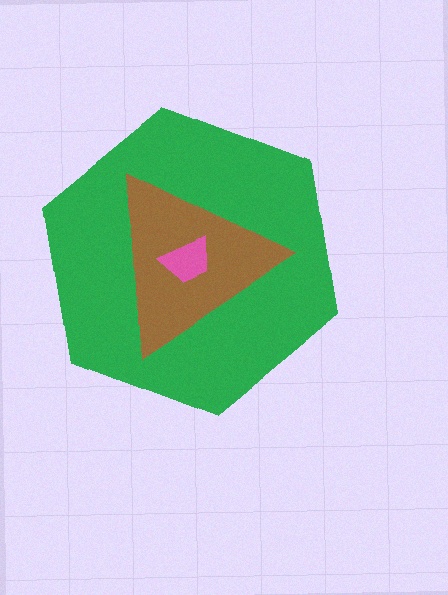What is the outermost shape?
The green hexagon.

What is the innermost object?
The pink trapezoid.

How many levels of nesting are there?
3.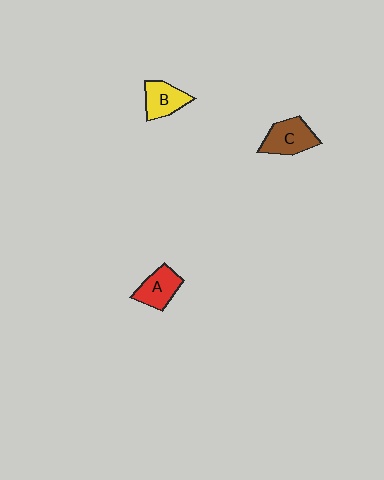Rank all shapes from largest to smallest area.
From largest to smallest: C (brown), A (red), B (yellow).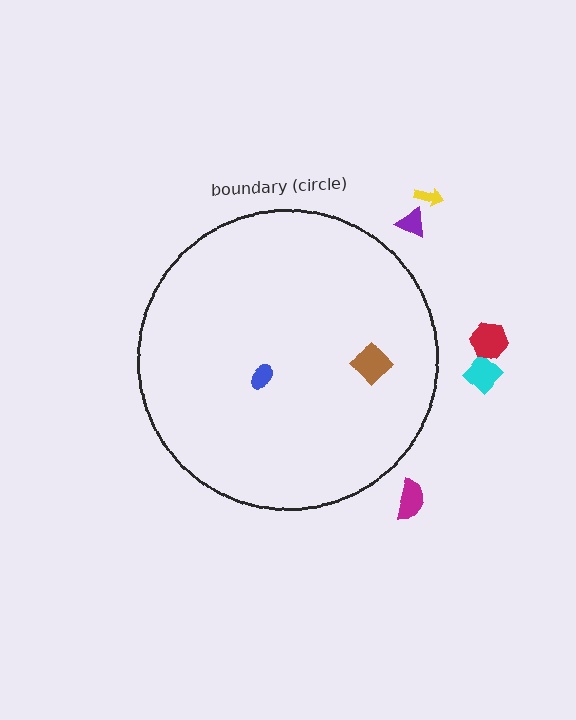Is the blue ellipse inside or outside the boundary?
Inside.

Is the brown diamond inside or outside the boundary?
Inside.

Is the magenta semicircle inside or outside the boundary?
Outside.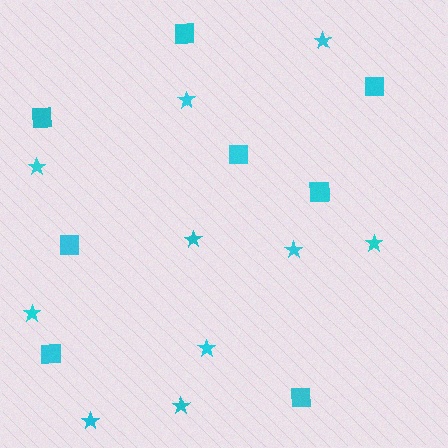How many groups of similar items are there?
There are 2 groups: one group of stars (10) and one group of squares (8).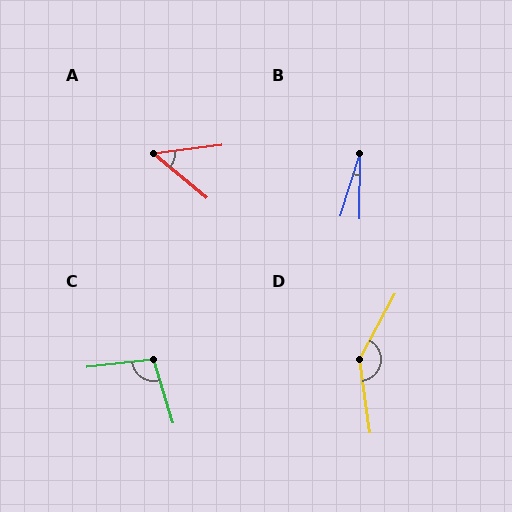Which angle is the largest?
D, at approximately 143 degrees.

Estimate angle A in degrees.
Approximately 46 degrees.